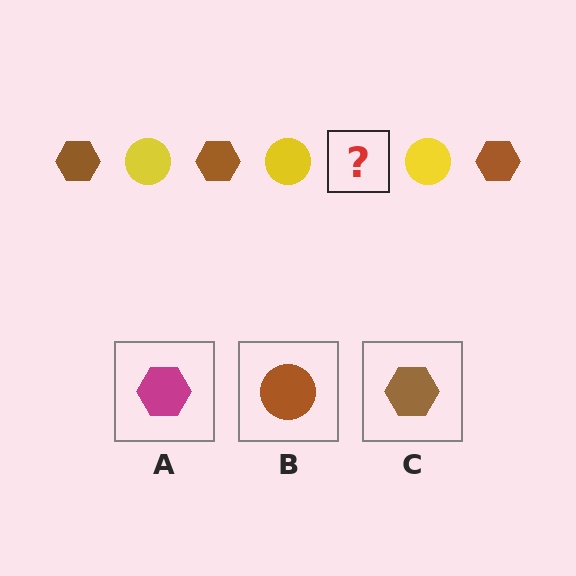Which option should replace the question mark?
Option C.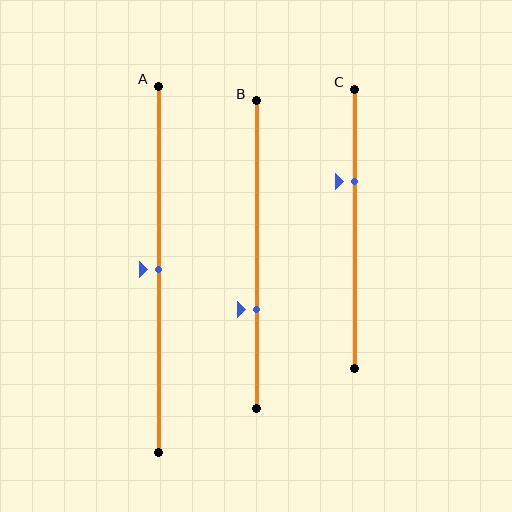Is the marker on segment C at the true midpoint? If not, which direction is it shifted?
No, the marker on segment C is shifted upward by about 17% of the segment length.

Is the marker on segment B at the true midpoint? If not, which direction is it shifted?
No, the marker on segment B is shifted downward by about 18% of the segment length.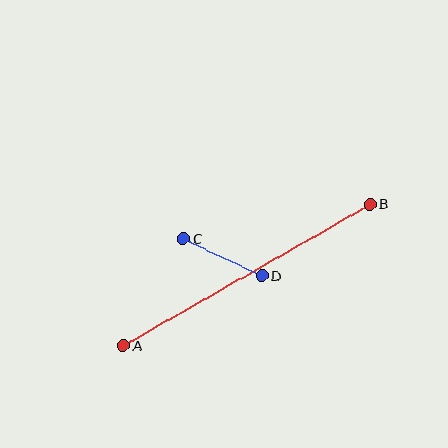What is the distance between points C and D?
The distance is approximately 87 pixels.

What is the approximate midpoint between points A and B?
The midpoint is at approximately (247, 275) pixels.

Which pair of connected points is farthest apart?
Points A and B are farthest apart.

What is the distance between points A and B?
The distance is approximately 284 pixels.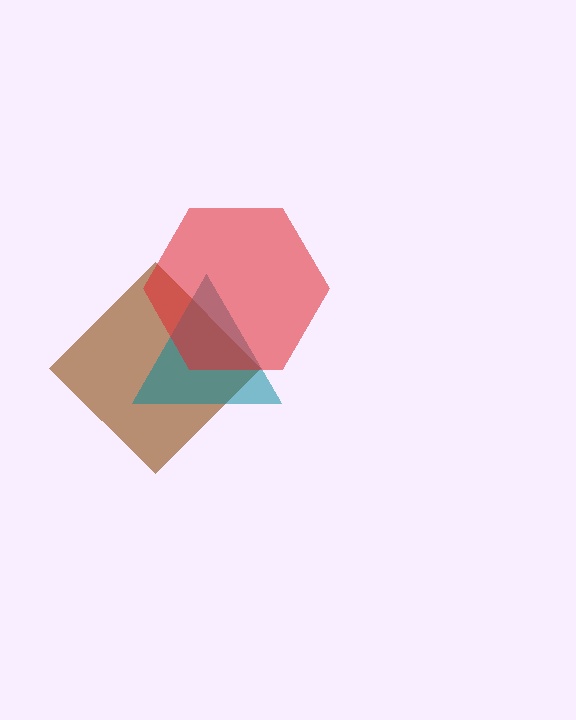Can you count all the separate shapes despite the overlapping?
Yes, there are 3 separate shapes.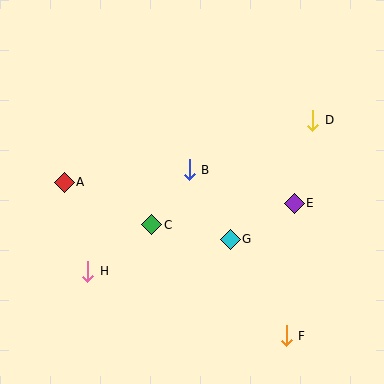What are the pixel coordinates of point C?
Point C is at (152, 225).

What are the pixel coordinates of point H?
Point H is at (88, 271).